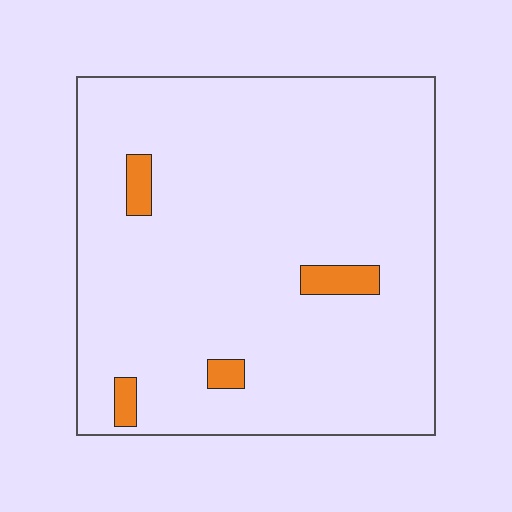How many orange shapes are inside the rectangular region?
4.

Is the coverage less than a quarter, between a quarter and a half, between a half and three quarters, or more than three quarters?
Less than a quarter.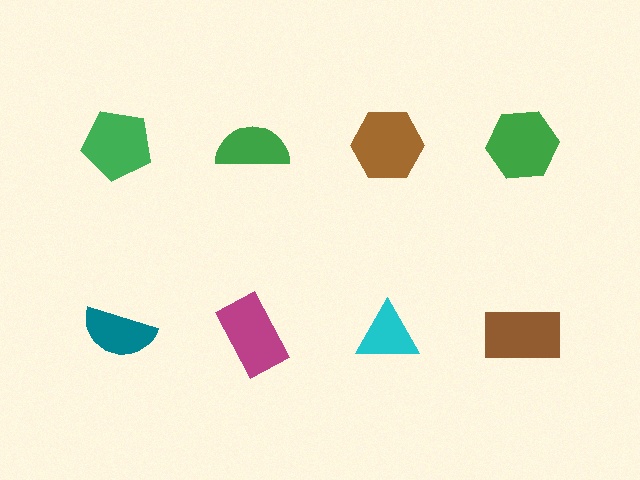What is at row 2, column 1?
A teal semicircle.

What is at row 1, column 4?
A green hexagon.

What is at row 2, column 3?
A cyan triangle.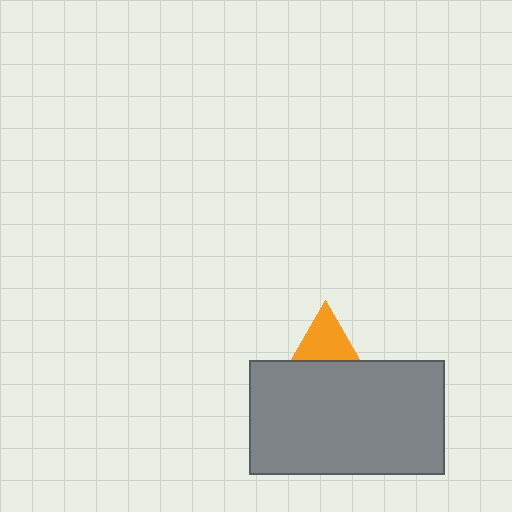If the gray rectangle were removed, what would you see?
You would see the complete orange triangle.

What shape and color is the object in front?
The object in front is a gray rectangle.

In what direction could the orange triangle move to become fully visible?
The orange triangle could move up. That would shift it out from behind the gray rectangle entirely.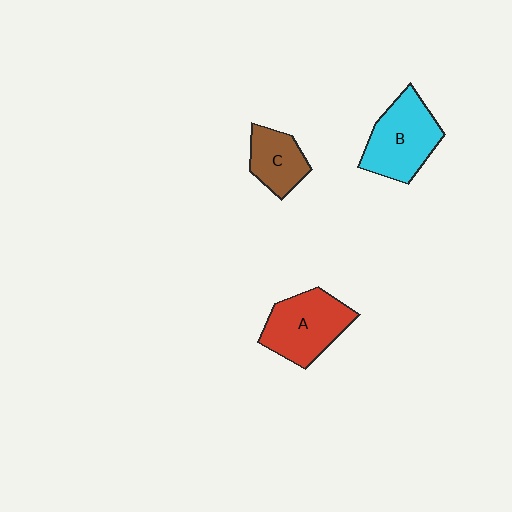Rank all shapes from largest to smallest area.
From largest to smallest: B (cyan), A (red), C (brown).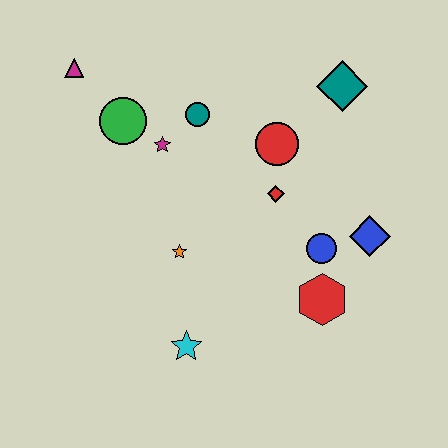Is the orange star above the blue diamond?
No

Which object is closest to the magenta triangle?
The green circle is closest to the magenta triangle.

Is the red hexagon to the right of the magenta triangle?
Yes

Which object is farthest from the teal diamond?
The cyan star is farthest from the teal diamond.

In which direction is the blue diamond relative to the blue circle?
The blue diamond is to the right of the blue circle.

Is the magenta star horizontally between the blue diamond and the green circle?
Yes